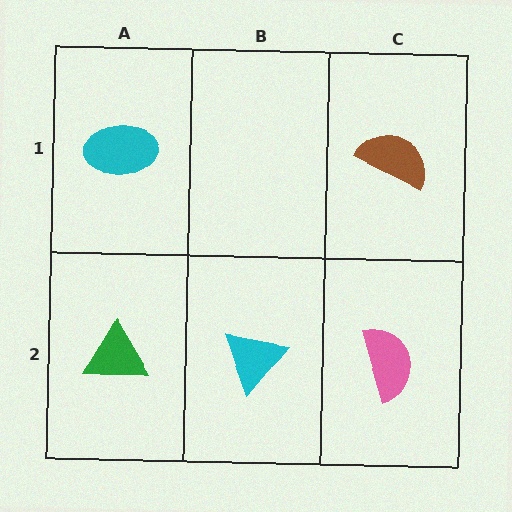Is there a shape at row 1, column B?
No, that cell is empty.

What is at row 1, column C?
A brown semicircle.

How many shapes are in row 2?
3 shapes.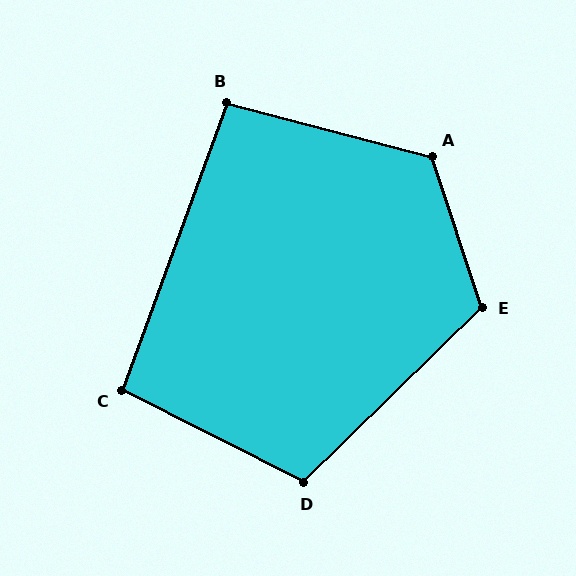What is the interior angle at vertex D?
Approximately 109 degrees (obtuse).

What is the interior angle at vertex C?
Approximately 97 degrees (obtuse).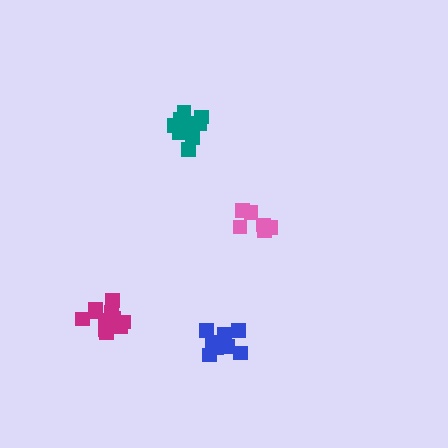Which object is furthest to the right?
The pink cluster is rightmost.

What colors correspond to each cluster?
The clusters are colored: blue, teal, pink, magenta.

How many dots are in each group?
Group 1: 8 dots, Group 2: 12 dots, Group 3: 6 dots, Group 4: 11 dots (37 total).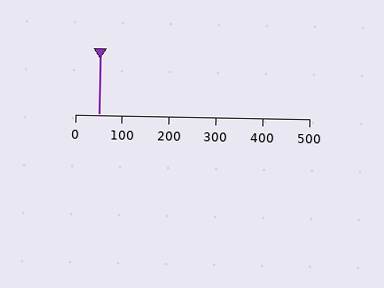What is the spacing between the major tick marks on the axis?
The major ticks are spaced 100 apart.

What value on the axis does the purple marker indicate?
The marker indicates approximately 50.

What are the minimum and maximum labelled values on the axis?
The axis runs from 0 to 500.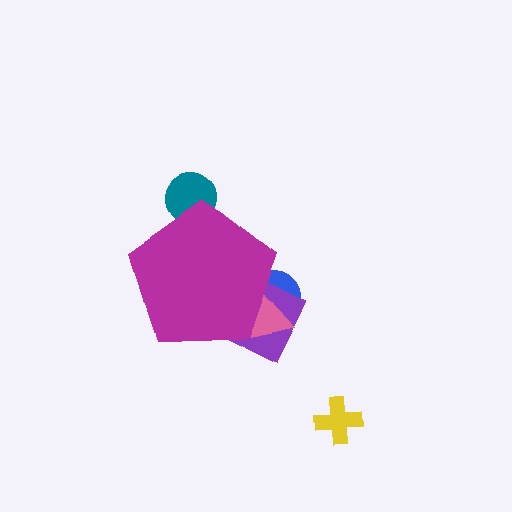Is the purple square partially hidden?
Yes, the purple square is partially hidden behind the magenta pentagon.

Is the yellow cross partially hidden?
No, the yellow cross is fully visible.